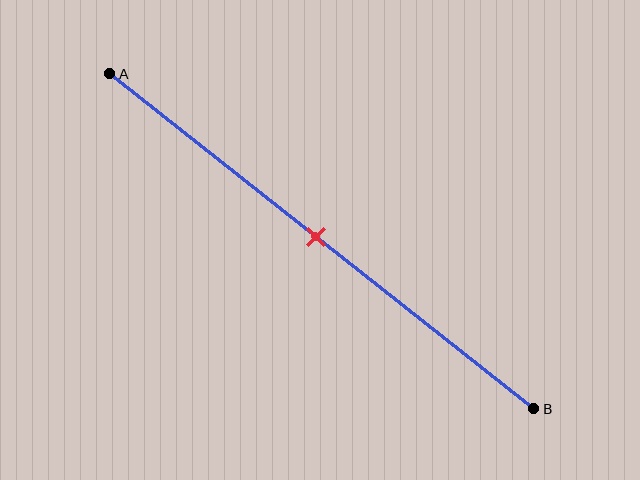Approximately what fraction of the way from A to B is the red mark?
The red mark is approximately 50% of the way from A to B.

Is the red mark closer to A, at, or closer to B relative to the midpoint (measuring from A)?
The red mark is approximately at the midpoint of segment AB.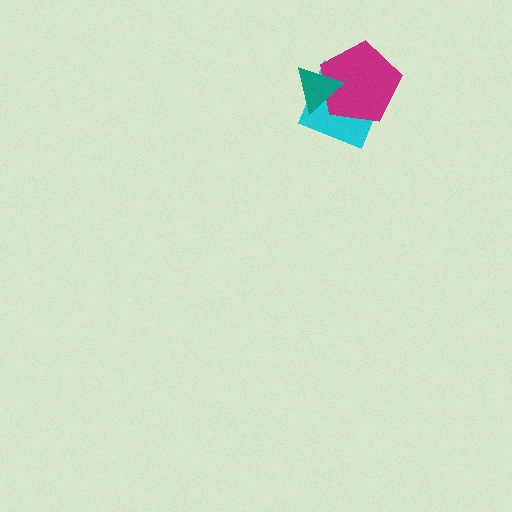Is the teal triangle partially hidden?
No, no other shape covers it.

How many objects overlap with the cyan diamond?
2 objects overlap with the cyan diamond.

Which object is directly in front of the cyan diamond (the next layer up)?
The magenta pentagon is directly in front of the cyan diamond.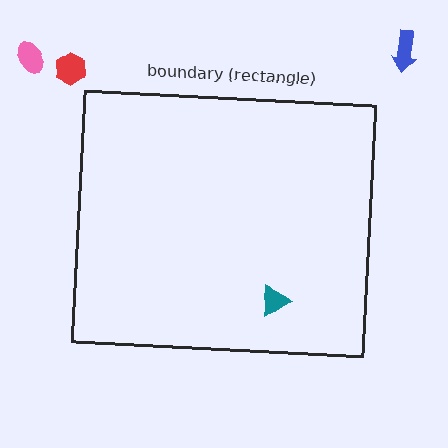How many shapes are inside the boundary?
1 inside, 3 outside.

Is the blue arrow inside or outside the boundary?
Outside.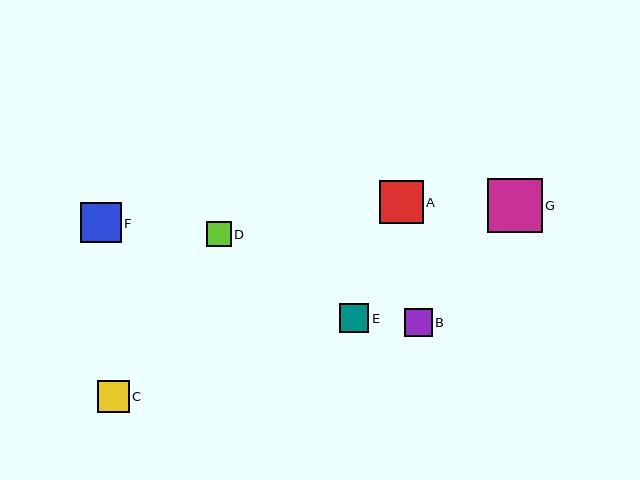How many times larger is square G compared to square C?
Square G is approximately 1.7 times the size of square C.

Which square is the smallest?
Square D is the smallest with a size of approximately 25 pixels.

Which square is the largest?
Square G is the largest with a size of approximately 55 pixels.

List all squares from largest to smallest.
From largest to smallest: G, A, F, C, E, B, D.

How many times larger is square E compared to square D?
Square E is approximately 1.2 times the size of square D.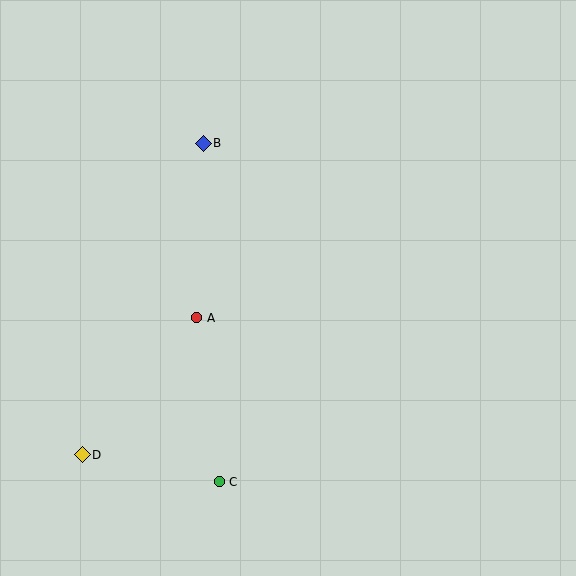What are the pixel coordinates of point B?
Point B is at (203, 143).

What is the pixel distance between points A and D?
The distance between A and D is 179 pixels.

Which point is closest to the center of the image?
Point A at (197, 318) is closest to the center.